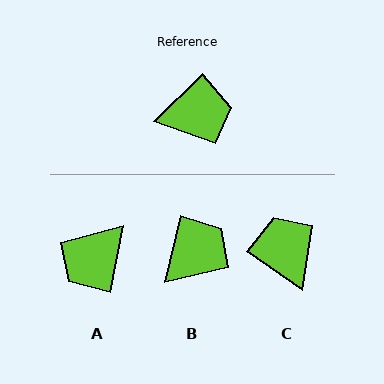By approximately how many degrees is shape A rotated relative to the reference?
Approximately 145 degrees clockwise.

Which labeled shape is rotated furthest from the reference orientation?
A, about 145 degrees away.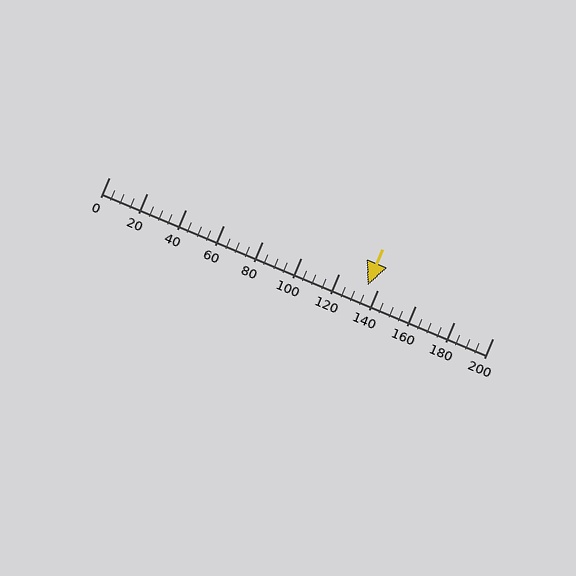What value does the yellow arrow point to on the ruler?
The yellow arrow points to approximately 135.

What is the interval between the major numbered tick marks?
The major tick marks are spaced 20 units apart.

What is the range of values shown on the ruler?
The ruler shows values from 0 to 200.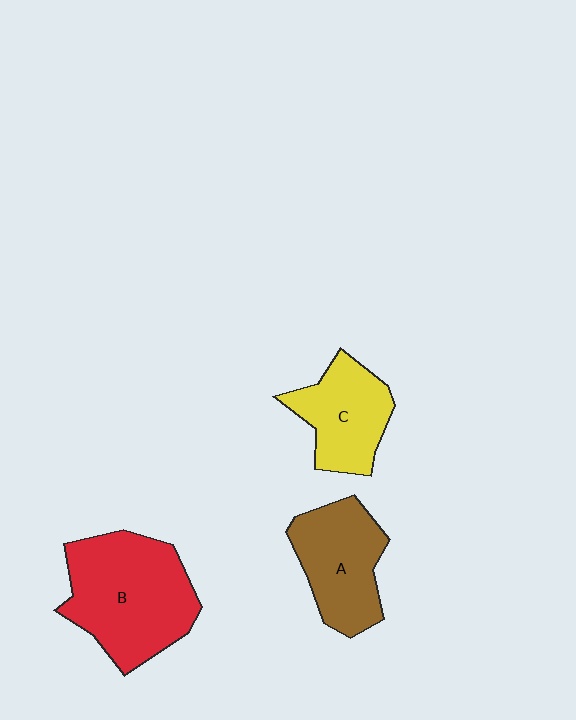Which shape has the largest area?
Shape B (red).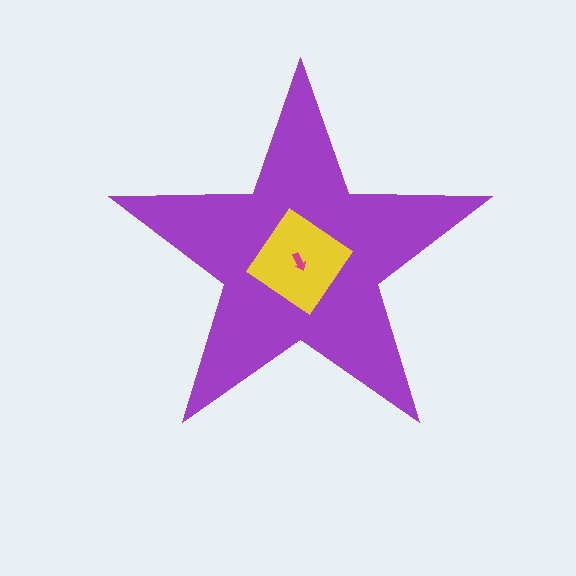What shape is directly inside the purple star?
The yellow diamond.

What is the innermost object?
The magenta arrow.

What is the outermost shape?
The purple star.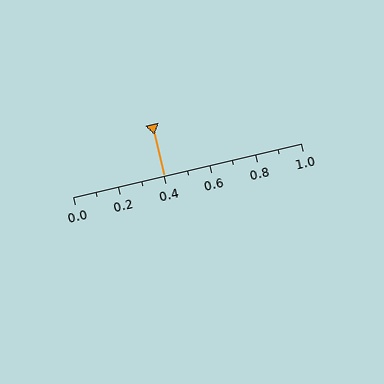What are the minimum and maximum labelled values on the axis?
The axis runs from 0.0 to 1.0.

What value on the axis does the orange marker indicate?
The marker indicates approximately 0.4.